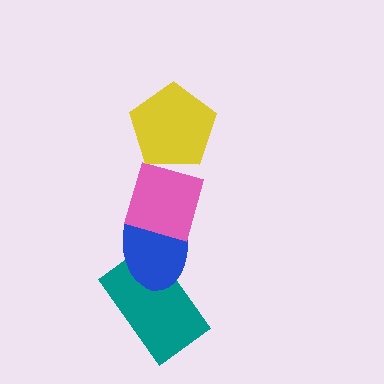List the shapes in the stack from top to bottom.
From top to bottom: the yellow pentagon, the pink diamond, the blue ellipse, the teal rectangle.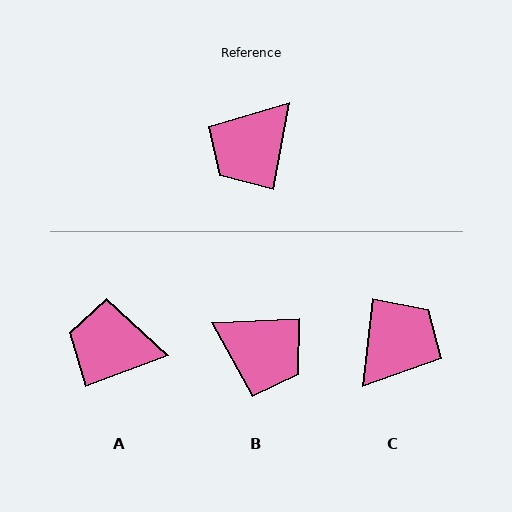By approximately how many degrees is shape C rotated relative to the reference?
Approximately 177 degrees clockwise.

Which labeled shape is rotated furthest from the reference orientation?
C, about 177 degrees away.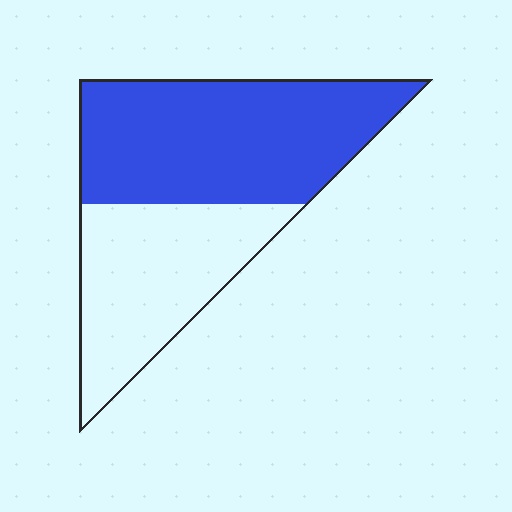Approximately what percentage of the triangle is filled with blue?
Approximately 60%.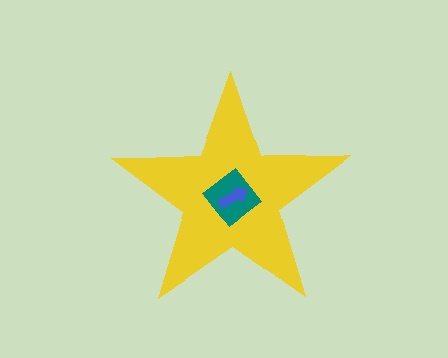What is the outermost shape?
The yellow star.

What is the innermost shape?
The blue arrow.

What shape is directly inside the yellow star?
The teal diamond.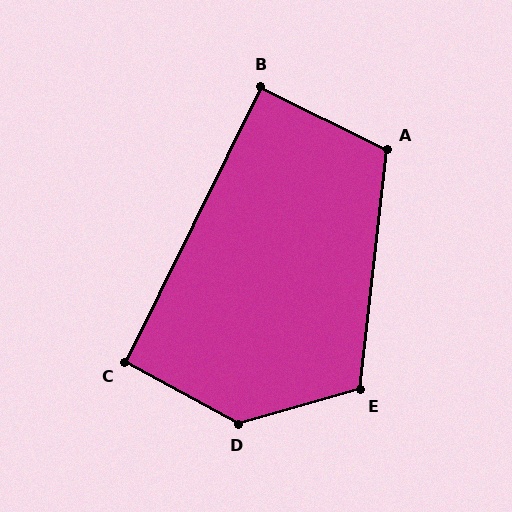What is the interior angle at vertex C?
Approximately 92 degrees (approximately right).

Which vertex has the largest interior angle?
D, at approximately 136 degrees.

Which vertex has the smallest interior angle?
B, at approximately 90 degrees.